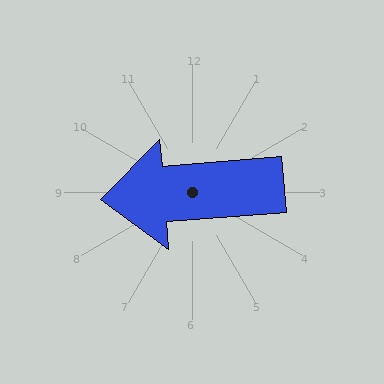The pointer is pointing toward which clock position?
Roughly 9 o'clock.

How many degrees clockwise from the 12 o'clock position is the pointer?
Approximately 265 degrees.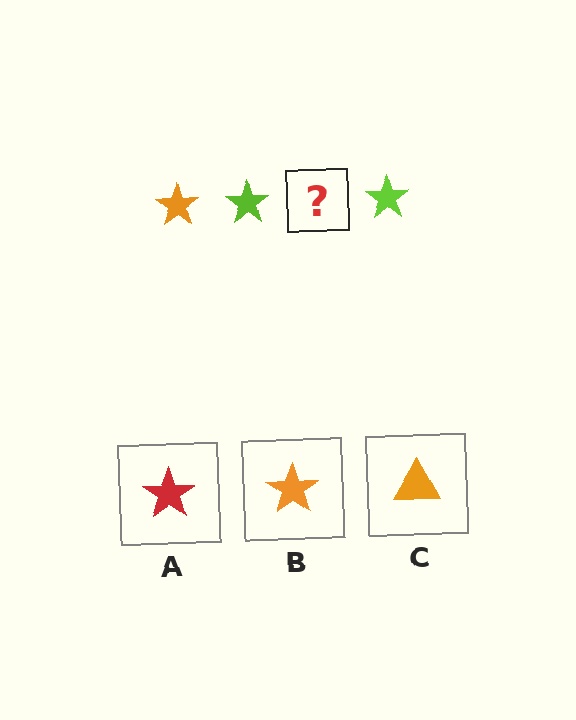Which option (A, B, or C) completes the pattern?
B.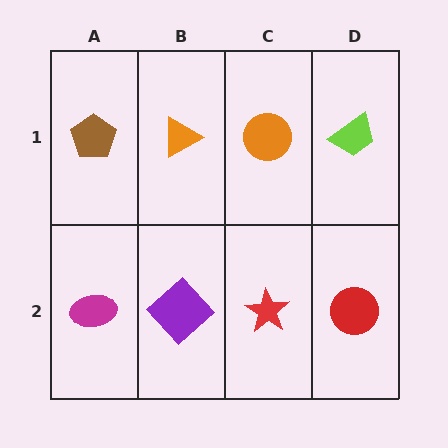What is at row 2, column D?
A red circle.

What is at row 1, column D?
A lime trapezoid.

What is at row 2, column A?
A magenta ellipse.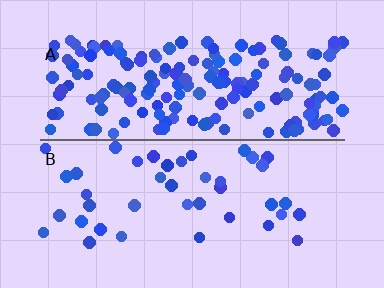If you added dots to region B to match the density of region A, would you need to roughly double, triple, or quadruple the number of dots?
Approximately quadruple.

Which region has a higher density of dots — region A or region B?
A (the top).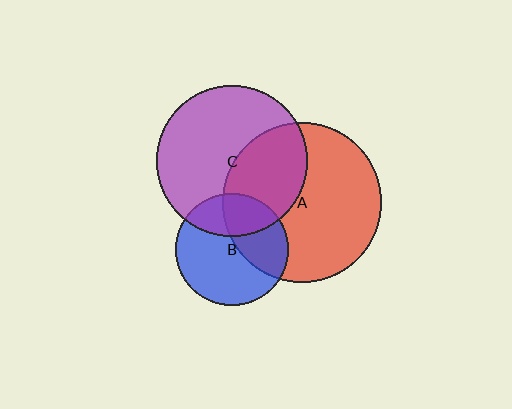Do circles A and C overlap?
Yes.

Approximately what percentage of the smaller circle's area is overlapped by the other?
Approximately 40%.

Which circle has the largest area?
Circle A (red).